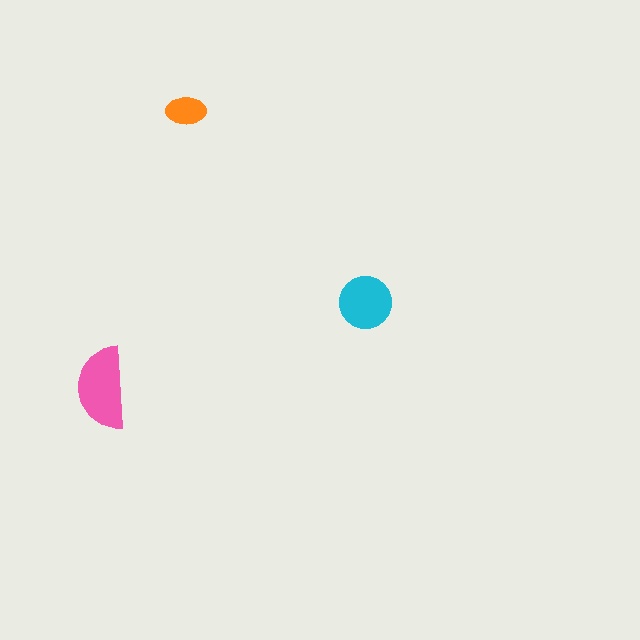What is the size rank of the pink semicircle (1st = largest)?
1st.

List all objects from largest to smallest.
The pink semicircle, the cyan circle, the orange ellipse.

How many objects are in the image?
There are 3 objects in the image.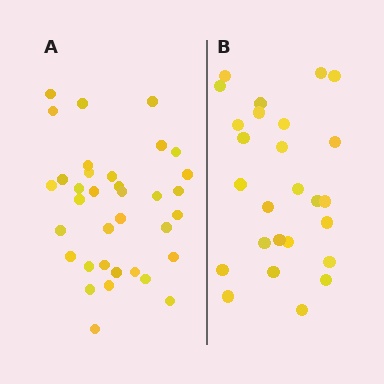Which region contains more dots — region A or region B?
Region A (the left region) has more dots.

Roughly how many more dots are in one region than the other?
Region A has roughly 8 or so more dots than region B.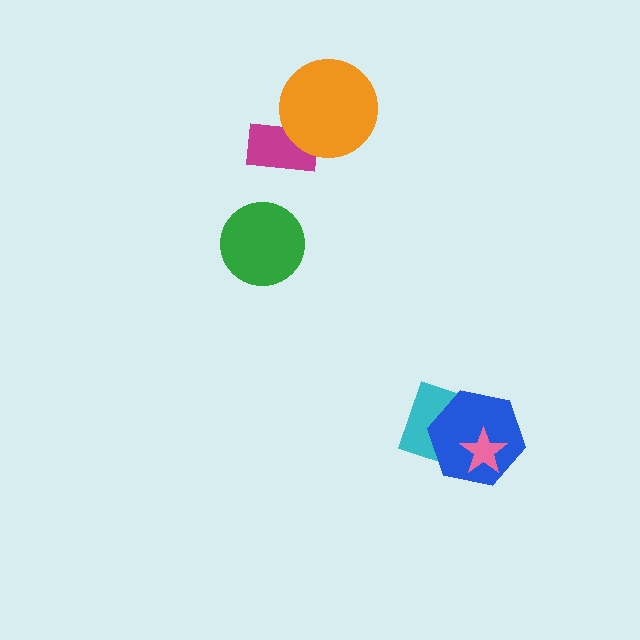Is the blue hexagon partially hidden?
Yes, it is partially covered by another shape.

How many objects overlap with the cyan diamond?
2 objects overlap with the cyan diamond.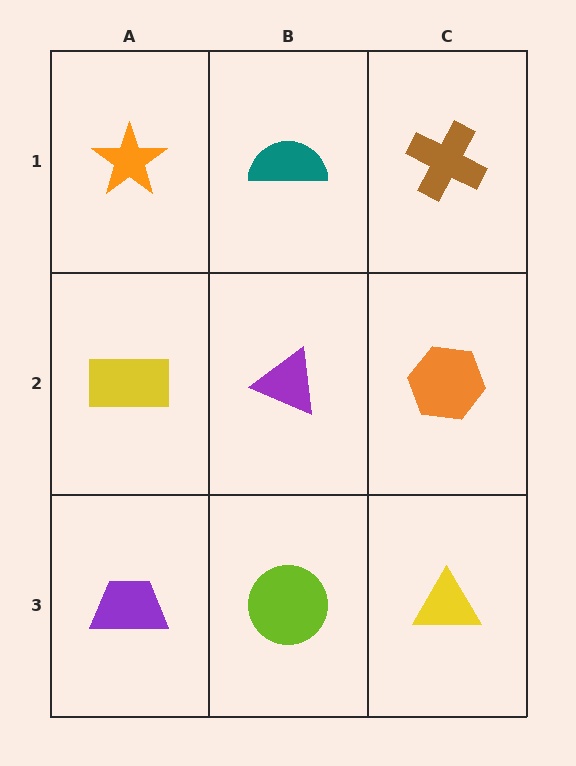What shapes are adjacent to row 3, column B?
A purple triangle (row 2, column B), a purple trapezoid (row 3, column A), a yellow triangle (row 3, column C).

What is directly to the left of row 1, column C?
A teal semicircle.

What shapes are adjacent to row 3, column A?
A yellow rectangle (row 2, column A), a lime circle (row 3, column B).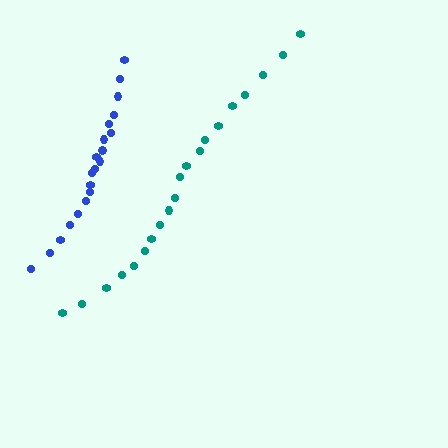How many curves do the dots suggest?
There are 2 distinct paths.